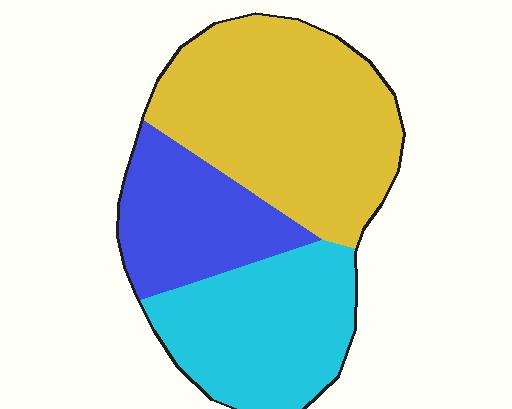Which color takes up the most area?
Yellow, at roughly 45%.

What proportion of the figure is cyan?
Cyan covers around 30% of the figure.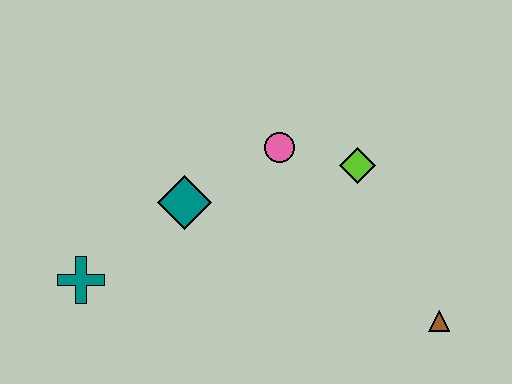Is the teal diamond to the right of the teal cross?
Yes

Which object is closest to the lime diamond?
The pink circle is closest to the lime diamond.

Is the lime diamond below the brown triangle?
No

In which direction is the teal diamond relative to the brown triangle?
The teal diamond is to the left of the brown triangle.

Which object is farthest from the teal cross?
The brown triangle is farthest from the teal cross.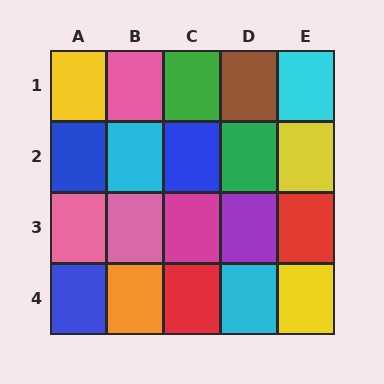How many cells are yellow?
3 cells are yellow.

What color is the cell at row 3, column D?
Purple.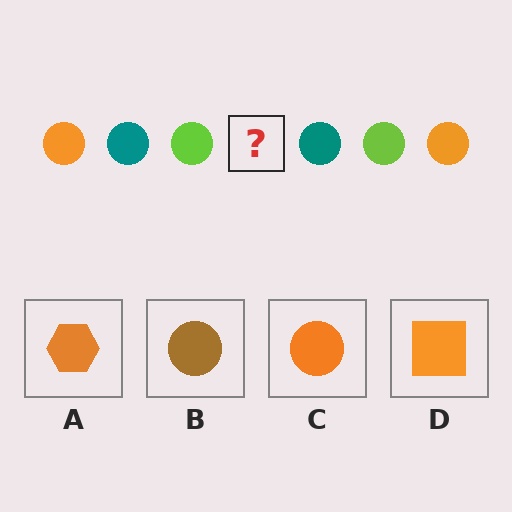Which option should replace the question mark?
Option C.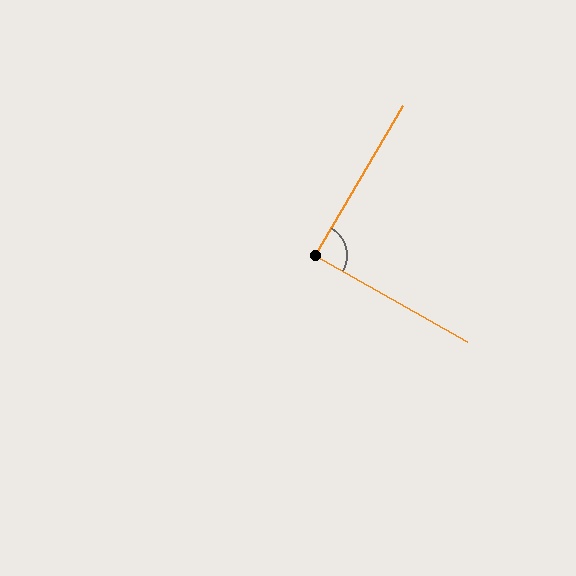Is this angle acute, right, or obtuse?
It is approximately a right angle.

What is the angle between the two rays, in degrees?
Approximately 89 degrees.